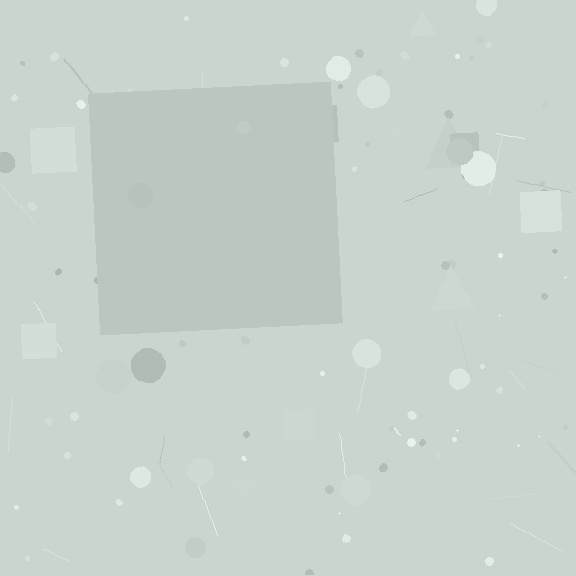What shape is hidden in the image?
A square is hidden in the image.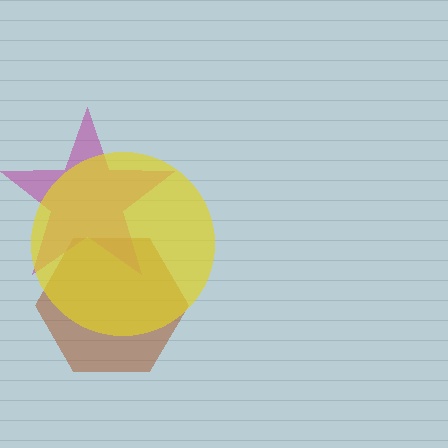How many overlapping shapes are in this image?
There are 3 overlapping shapes in the image.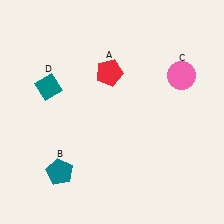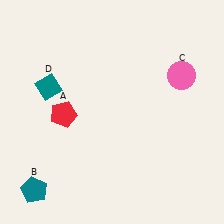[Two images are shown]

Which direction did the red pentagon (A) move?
The red pentagon (A) moved left.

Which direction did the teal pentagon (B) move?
The teal pentagon (B) moved left.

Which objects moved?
The objects that moved are: the red pentagon (A), the teal pentagon (B).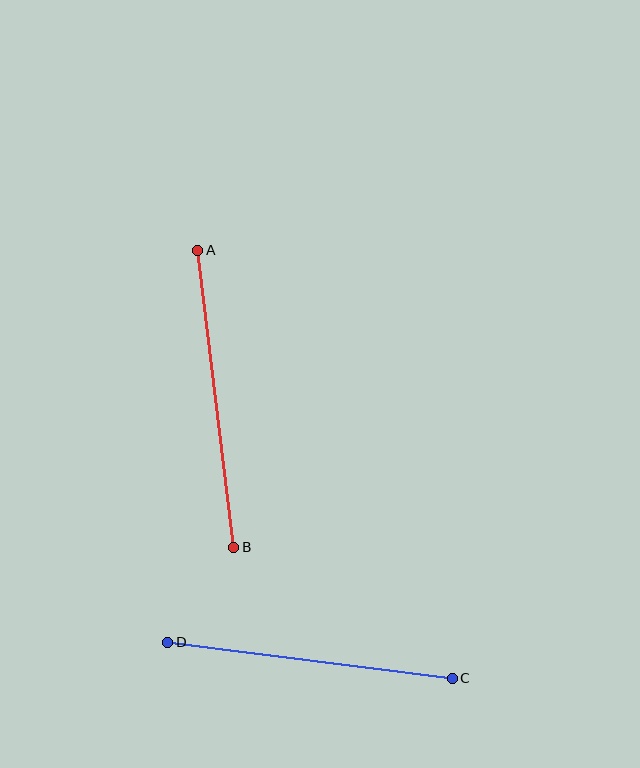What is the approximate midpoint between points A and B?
The midpoint is at approximately (216, 399) pixels.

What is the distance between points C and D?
The distance is approximately 287 pixels.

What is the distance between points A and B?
The distance is approximately 299 pixels.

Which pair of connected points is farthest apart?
Points A and B are farthest apart.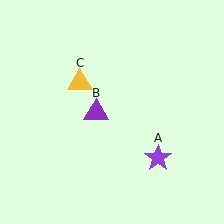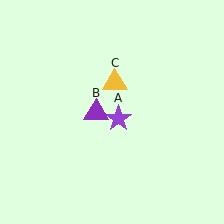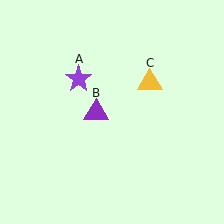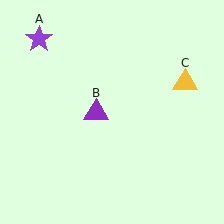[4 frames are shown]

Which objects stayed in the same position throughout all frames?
Purple triangle (object B) remained stationary.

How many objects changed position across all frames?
2 objects changed position: purple star (object A), yellow triangle (object C).